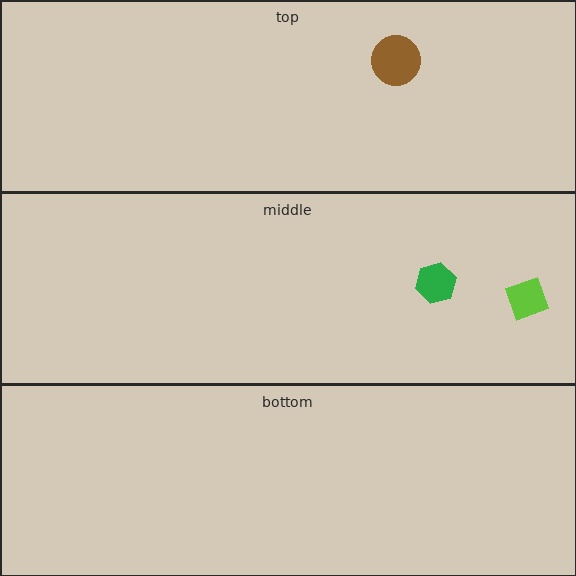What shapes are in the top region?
The brown circle.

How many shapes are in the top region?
1.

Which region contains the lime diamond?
The middle region.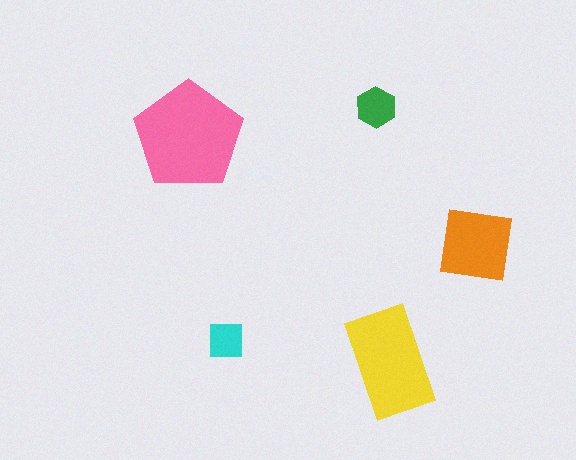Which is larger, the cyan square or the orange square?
The orange square.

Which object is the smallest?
The cyan square.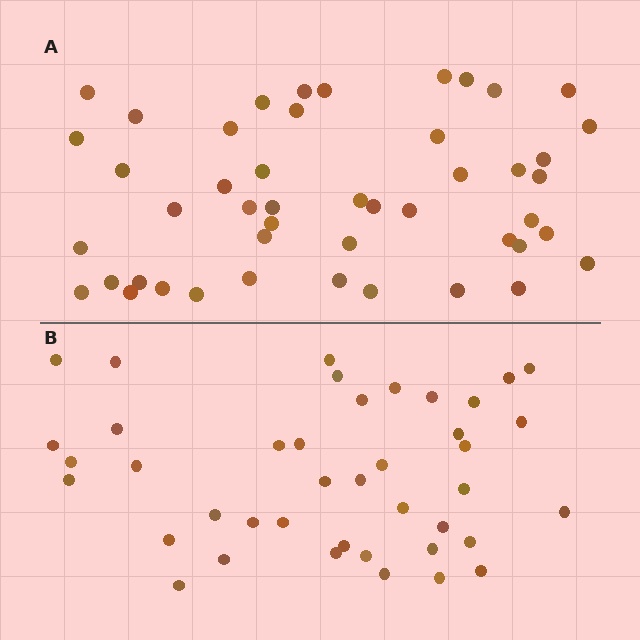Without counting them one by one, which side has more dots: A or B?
Region A (the top region) has more dots.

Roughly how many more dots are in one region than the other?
Region A has about 6 more dots than region B.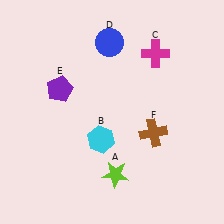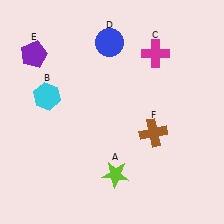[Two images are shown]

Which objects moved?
The objects that moved are: the cyan hexagon (B), the purple pentagon (E).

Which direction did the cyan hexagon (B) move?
The cyan hexagon (B) moved left.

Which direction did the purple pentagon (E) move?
The purple pentagon (E) moved up.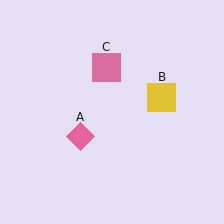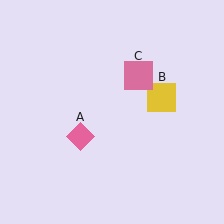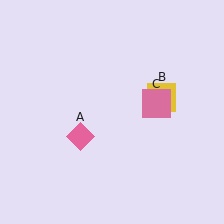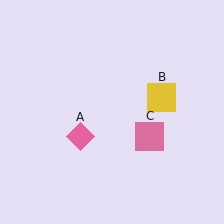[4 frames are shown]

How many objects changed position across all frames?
1 object changed position: pink square (object C).